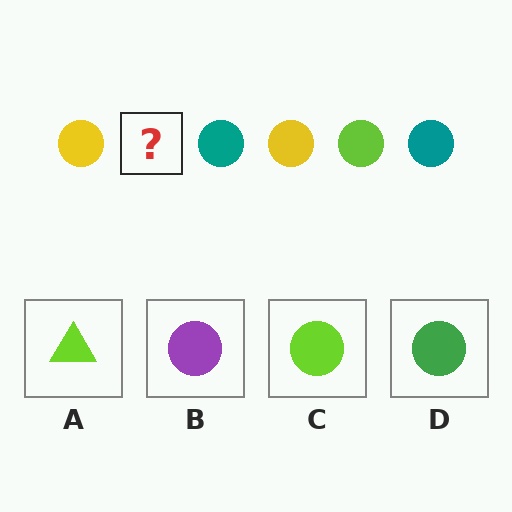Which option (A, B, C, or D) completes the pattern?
C.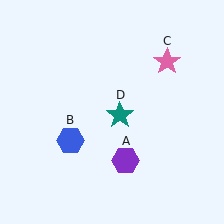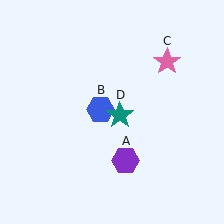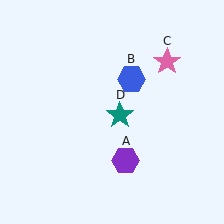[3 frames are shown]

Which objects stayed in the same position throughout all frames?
Purple hexagon (object A) and pink star (object C) and teal star (object D) remained stationary.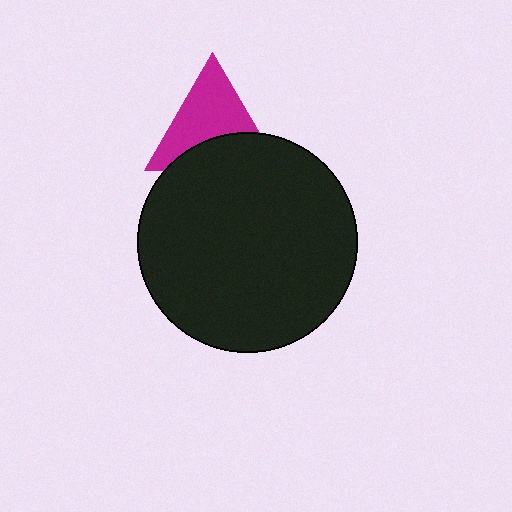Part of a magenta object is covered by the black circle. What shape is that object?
It is a triangle.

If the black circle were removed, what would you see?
You would see the complete magenta triangle.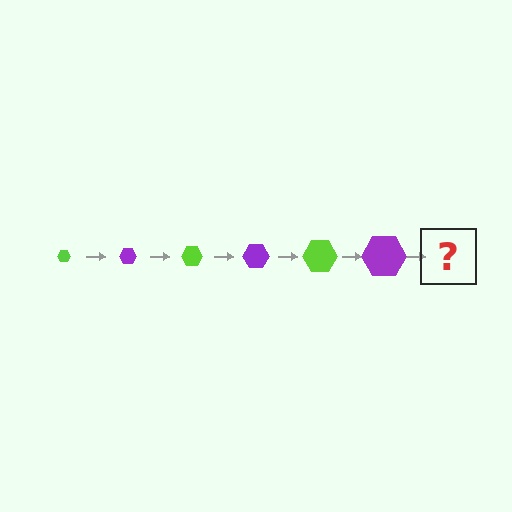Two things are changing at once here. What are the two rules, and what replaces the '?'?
The two rules are that the hexagon grows larger each step and the color cycles through lime and purple. The '?' should be a lime hexagon, larger than the previous one.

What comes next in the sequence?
The next element should be a lime hexagon, larger than the previous one.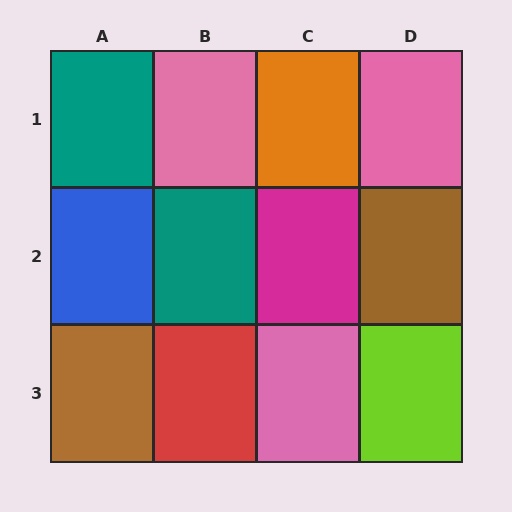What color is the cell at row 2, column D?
Brown.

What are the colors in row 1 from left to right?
Teal, pink, orange, pink.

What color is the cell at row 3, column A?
Brown.